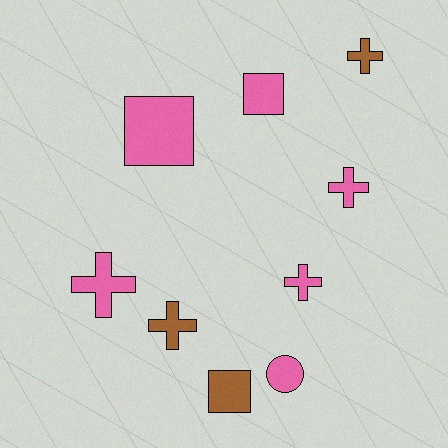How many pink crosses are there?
There are 3 pink crosses.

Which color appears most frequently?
Pink, with 6 objects.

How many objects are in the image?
There are 9 objects.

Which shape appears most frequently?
Cross, with 5 objects.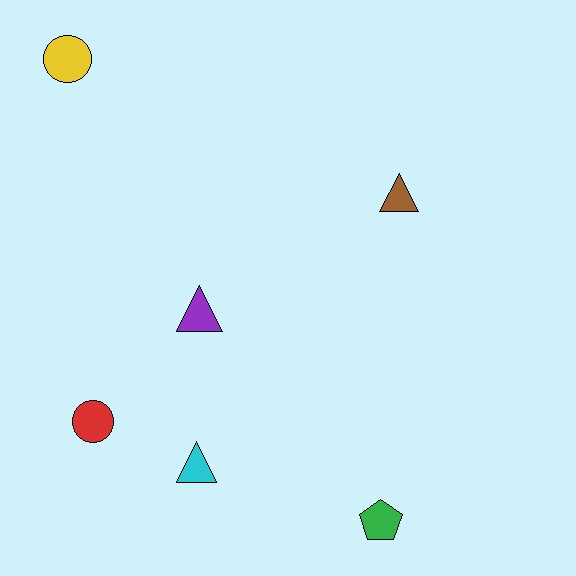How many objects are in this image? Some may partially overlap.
There are 6 objects.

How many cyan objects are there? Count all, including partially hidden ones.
There is 1 cyan object.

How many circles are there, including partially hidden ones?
There are 2 circles.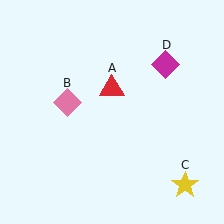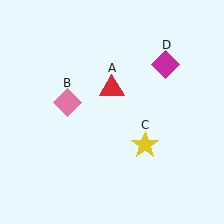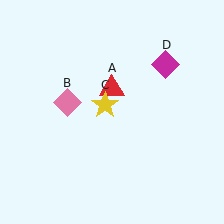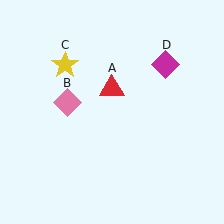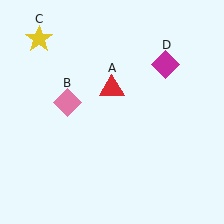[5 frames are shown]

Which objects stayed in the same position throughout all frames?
Red triangle (object A) and pink diamond (object B) and magenta diamond (object D) remained stationary.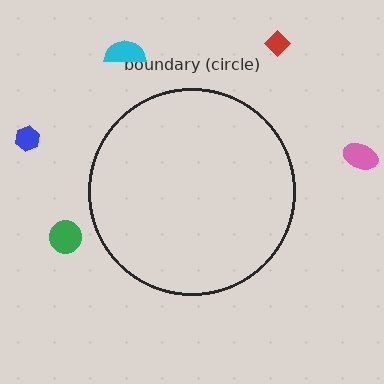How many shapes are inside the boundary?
0 inside, 5 outside.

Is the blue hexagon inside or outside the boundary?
Outside.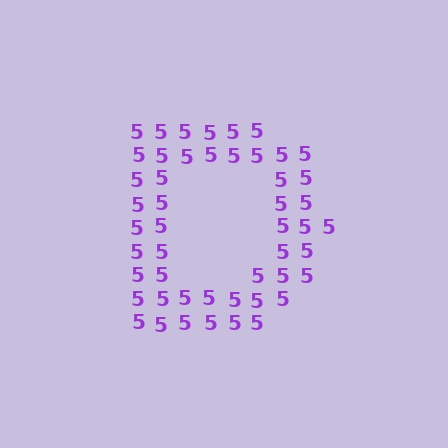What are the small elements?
The small elements are digit 5's.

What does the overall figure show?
The overall figure shows the letter D.